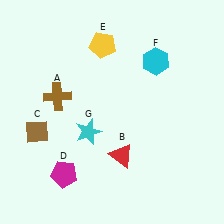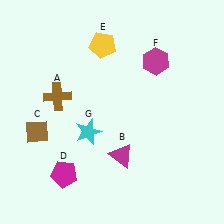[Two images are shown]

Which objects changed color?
B changed from red to magenta. F changed from cyan to magenta.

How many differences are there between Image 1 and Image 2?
There are 2 differences between the two images.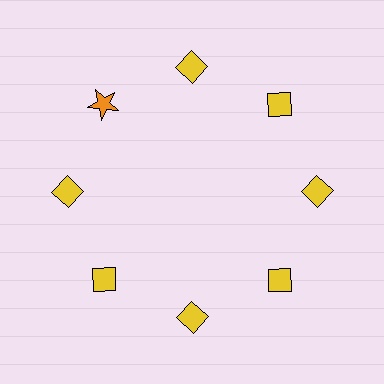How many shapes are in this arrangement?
There are 8 shapes arranged in a ring pattern.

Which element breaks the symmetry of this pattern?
The orange star at roughly the 10 o'clock position breaks the symmetry. All other shapes are yellow diamonds.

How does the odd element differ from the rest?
It differs in both color (orange instead of yellow) and shape (star instead of diamond).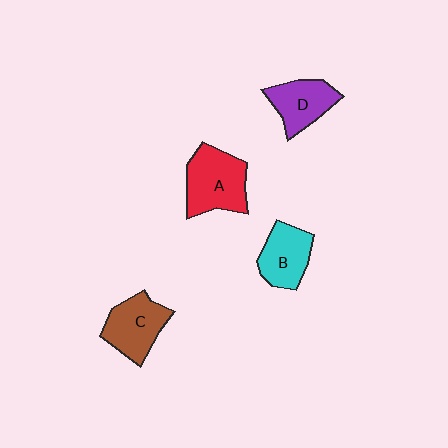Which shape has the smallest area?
Shape D (purple).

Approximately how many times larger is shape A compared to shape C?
Approximately 1.2 times.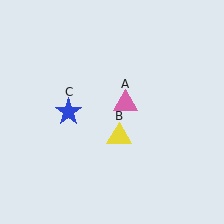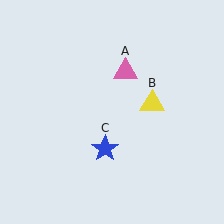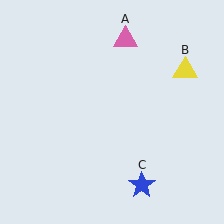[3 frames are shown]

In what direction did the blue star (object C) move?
The blue star (object C) moved down and to the right.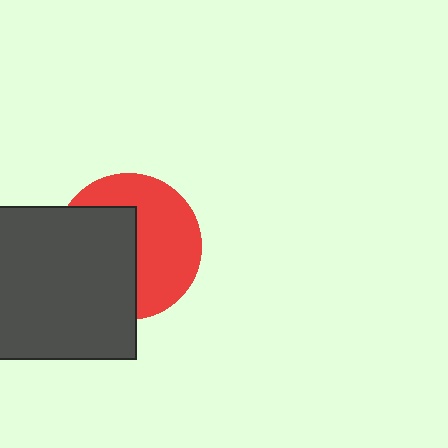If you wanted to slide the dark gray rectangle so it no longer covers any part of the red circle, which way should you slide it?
Slide it left — that is the most direct way to separate the two shapes.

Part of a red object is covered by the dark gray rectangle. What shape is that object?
It is a circle.